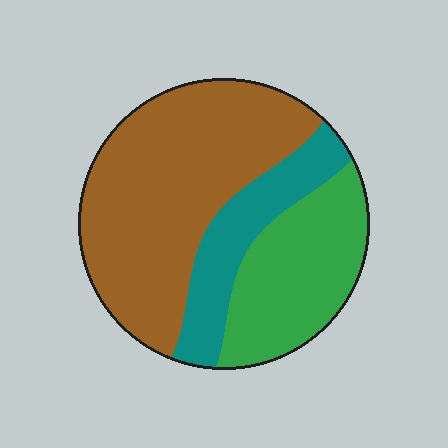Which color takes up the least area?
Teal, at roughly 20%.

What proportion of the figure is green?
Green covers around 30% of the figure.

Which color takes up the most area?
Brown, at roughly 55%.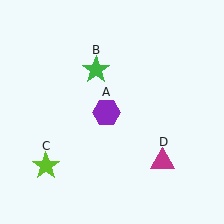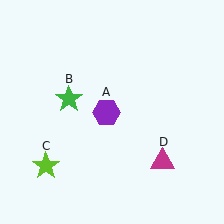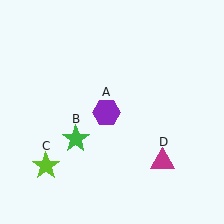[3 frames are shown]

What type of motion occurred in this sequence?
The green star (object B) rotated counterclockwise around the center of the scene.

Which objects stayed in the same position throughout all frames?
Purple hexagon (object A) and lime star (object C) and magenta triangle (object D) remained stationary.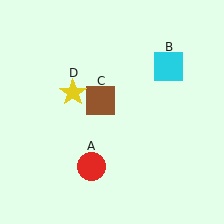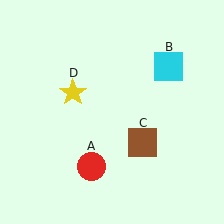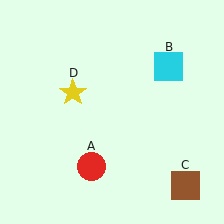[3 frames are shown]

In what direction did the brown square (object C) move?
The brown square (object C) moved down and to the right.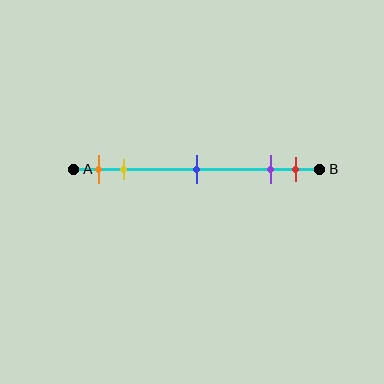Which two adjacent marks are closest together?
The purple and red marks are the closest adjacent pair.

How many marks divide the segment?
There are 5 marks dividing the segment.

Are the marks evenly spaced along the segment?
No, the marks are not evenly spaced.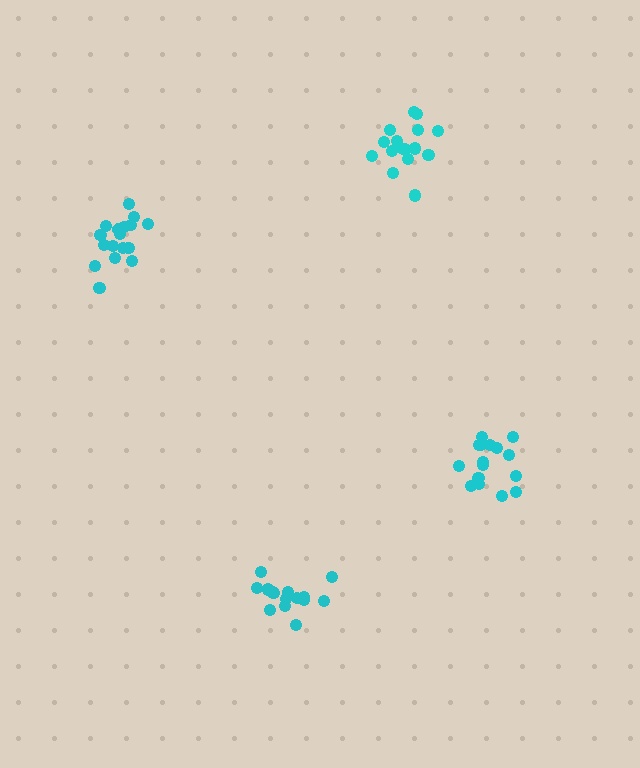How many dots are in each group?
Group 1: 15 dots, Group 2: 16 dots, Group 3: 17 dots, Group 4: 16 dots (64 total).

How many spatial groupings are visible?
There are 4 spatial groupings.